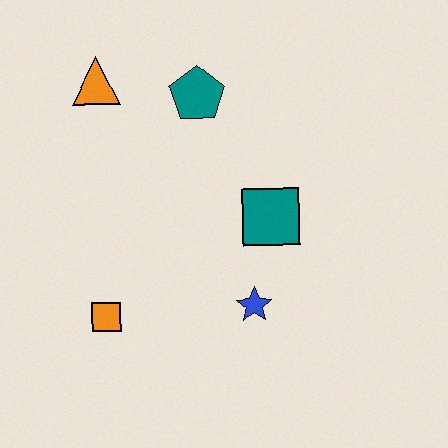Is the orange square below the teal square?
Yes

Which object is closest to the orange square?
The blue star is closest to the orange square.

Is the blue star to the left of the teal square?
Yes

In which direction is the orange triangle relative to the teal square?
The orange triangle is to the left of the teal square.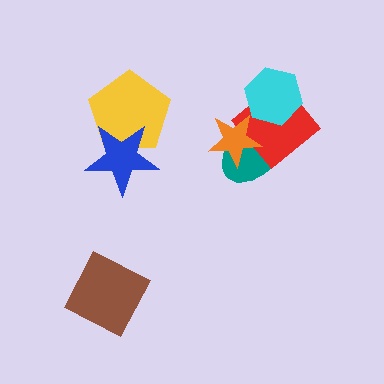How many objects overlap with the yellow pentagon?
1 object overlaps with the yellow pentagon.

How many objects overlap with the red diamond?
3 objects overlap with the red diamond.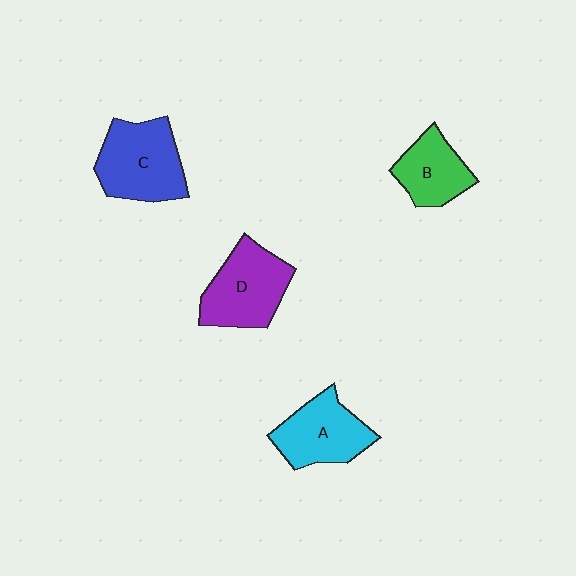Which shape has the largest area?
Shape C (blue).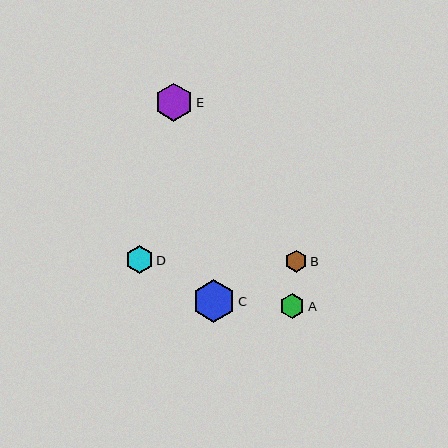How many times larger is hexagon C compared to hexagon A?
Hexagon C is approximately 1.7 times the size of hexagon A.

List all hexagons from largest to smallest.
From largest to smallest: C, E, D, A, B.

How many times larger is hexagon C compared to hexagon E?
Hexagon C is approximately 1.1 times the size of hexagon E.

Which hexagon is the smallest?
Hexagon B is the smallest with a size of approximately 22 pixels.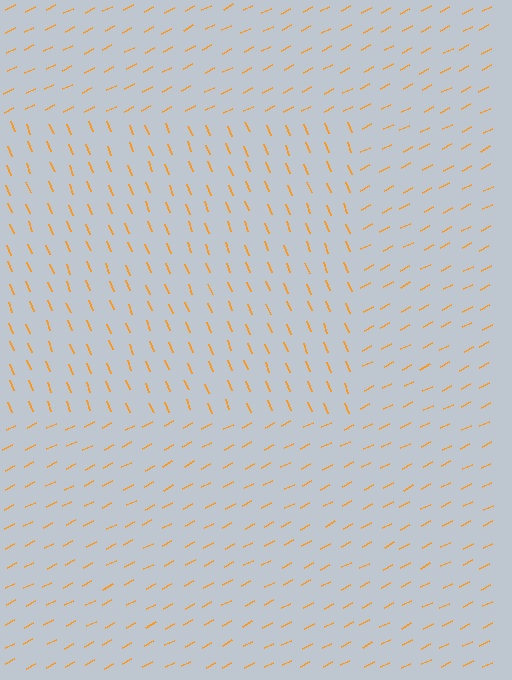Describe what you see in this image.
The image is filled with small orange line segments. A rectangle region in the image has lines oriented differently from the surrounding lines, creating a visible texture boundary.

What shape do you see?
I see a rectangle.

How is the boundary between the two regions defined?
The boundary is defined purely by a change in line orientation (approximately 84 degrees difference). All lines are the same color and thickness.